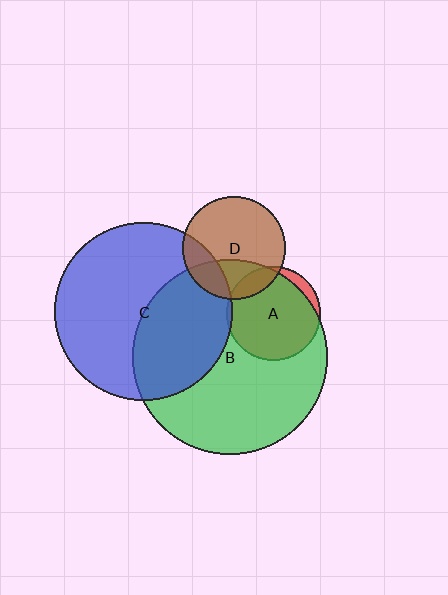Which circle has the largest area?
Circle B (green).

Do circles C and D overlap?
Yes.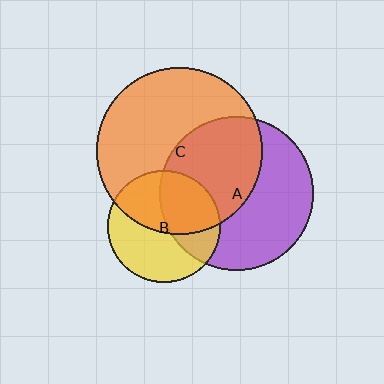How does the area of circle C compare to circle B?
Approximately 2.2 times.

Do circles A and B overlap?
Yes.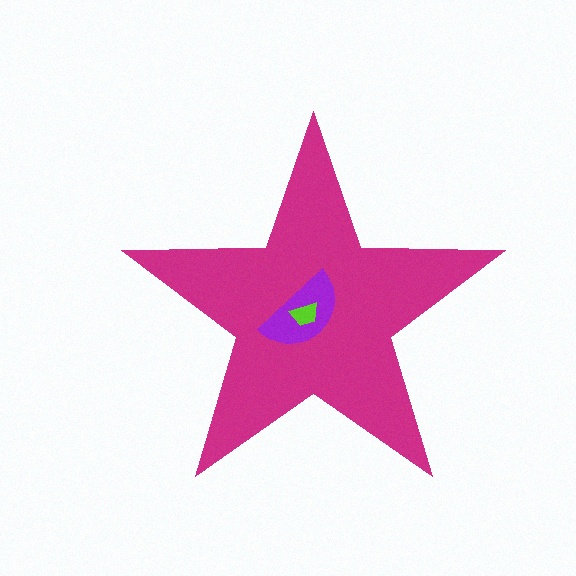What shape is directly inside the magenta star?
The purple semicircle.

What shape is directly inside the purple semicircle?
The lime trapezoid.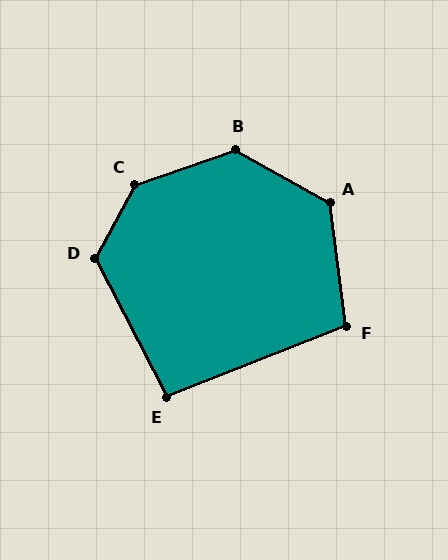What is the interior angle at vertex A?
Approximately 127 degrees (obtuse).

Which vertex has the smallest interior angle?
E, at approximately 96 degrees.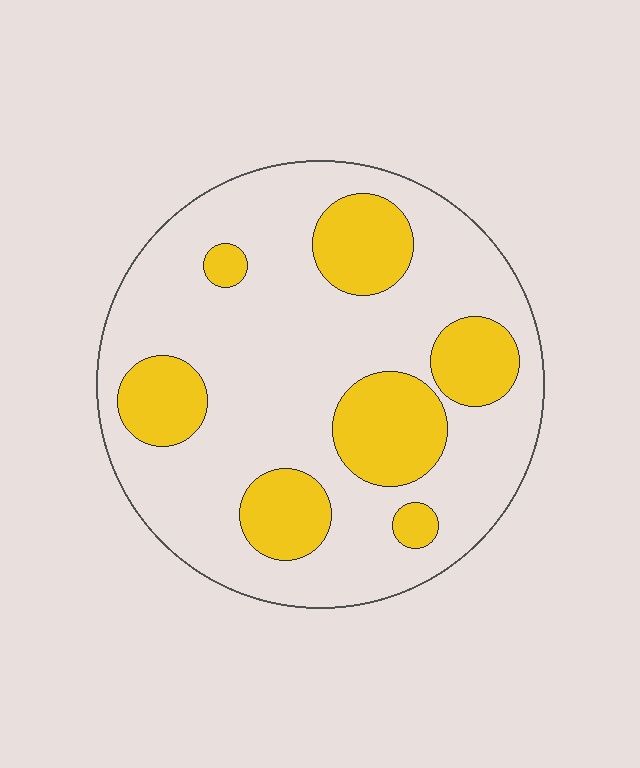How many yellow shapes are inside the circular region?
7.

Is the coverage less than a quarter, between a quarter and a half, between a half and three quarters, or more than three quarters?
Between a quarter and a half.